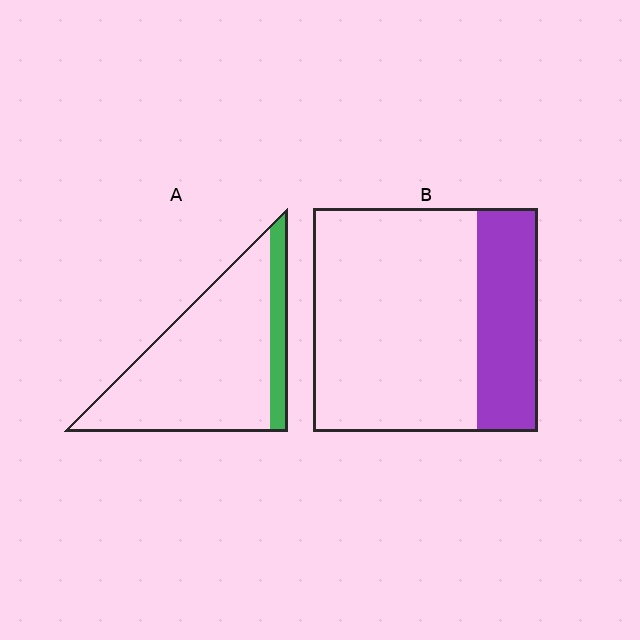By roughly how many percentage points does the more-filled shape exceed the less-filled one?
By roughly 10 percentage points (B over A).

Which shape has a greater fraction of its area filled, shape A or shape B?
Shape B.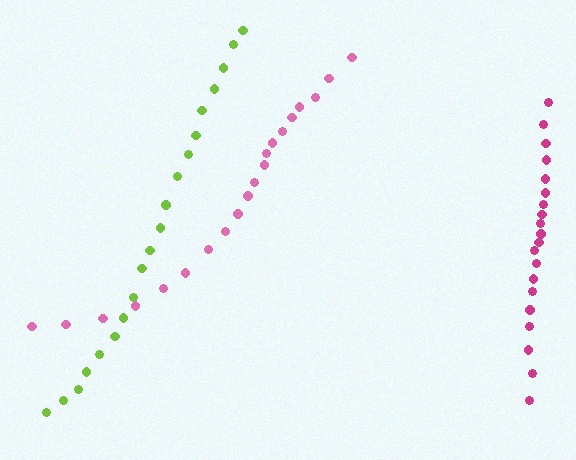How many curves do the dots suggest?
There are 3 distinct paths.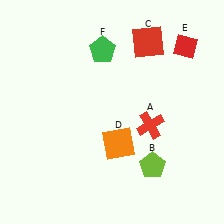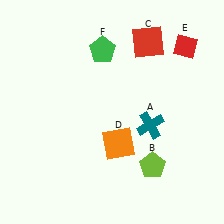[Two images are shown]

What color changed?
The cross (A) changed from red in Image 1 to teal in Image 2.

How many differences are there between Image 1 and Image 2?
There is 1 difference between the two images.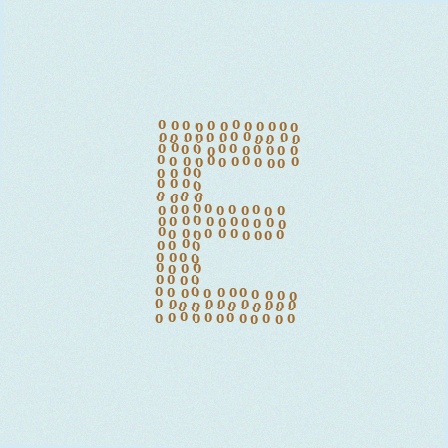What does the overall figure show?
The overall figure shows the letter E.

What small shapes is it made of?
It is made of small digit 0's.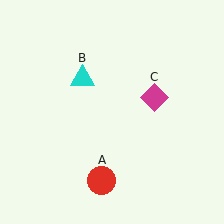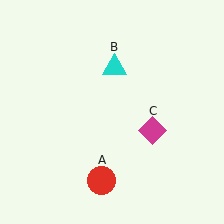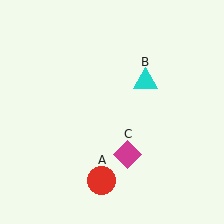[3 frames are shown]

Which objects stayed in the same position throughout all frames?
Red circle (object A) remained stationary.